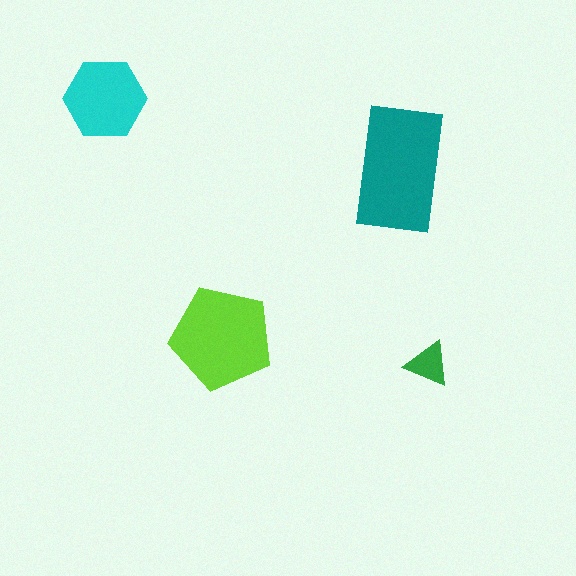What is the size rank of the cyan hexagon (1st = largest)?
3rd.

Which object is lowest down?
The green triangle is bottommost.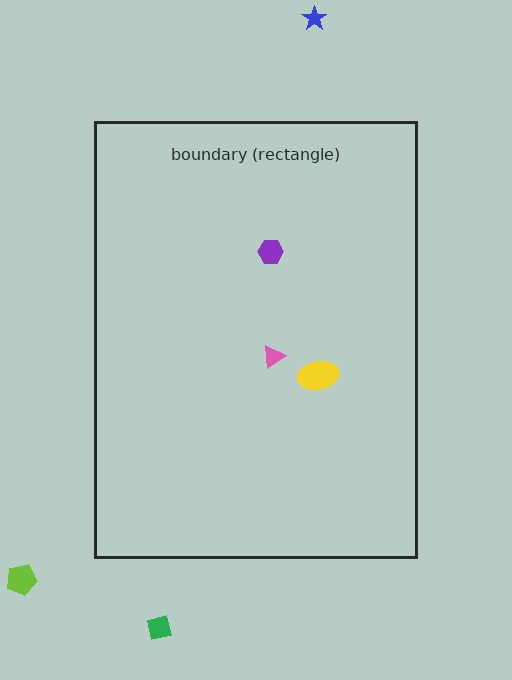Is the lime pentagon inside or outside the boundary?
Outside.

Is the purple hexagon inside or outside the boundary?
Inside.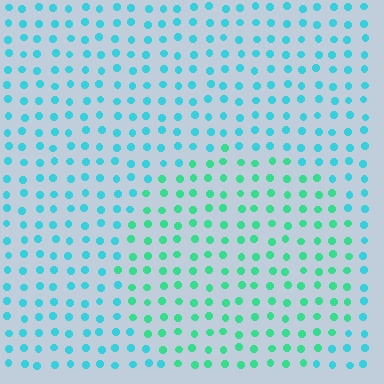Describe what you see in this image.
The image is filled with small cyan elements in a uniform arrangement. A circle-shaped region is visible where the elements are tinted to a slightly different hue, forming a subtle color boundary.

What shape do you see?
I see a circle.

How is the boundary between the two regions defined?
The boundary is defined purely by a slight shift in hue (about 33 degrees). Spacing, size, and orientation are identical on both sides.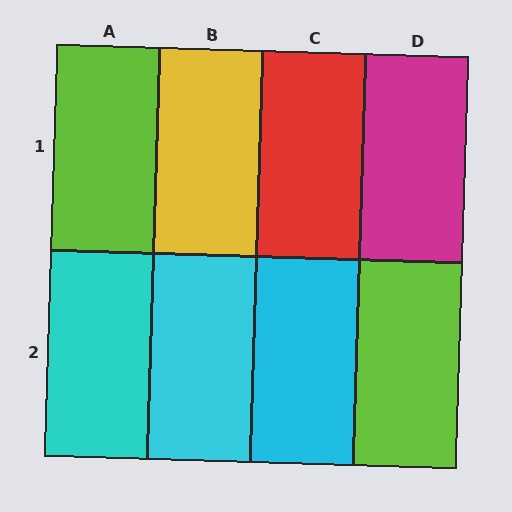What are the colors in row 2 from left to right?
Cyan, cyan, cyan, lime.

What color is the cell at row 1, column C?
Red.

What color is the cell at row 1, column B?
Yellow.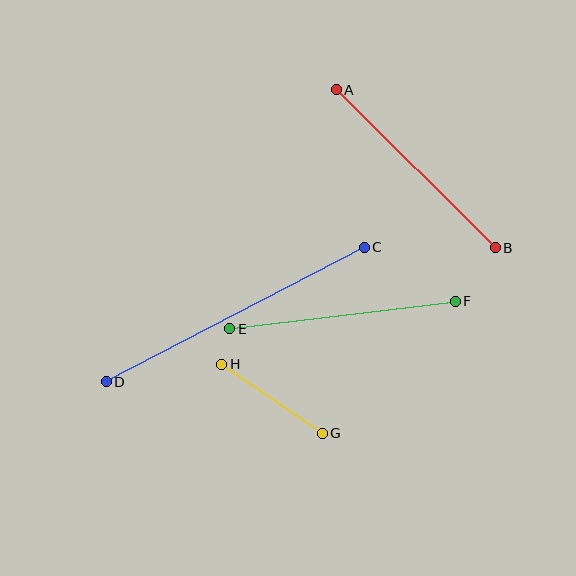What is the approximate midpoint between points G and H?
The midpoint is at approximately (272, 399) pixels.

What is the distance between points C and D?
The distance is approximately 291 pixels.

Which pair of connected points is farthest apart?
Points C and D are farthest apart.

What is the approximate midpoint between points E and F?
The midpoint is at approximately (343, 315) pixels.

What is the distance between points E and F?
The distance is approximately 227 pixels.